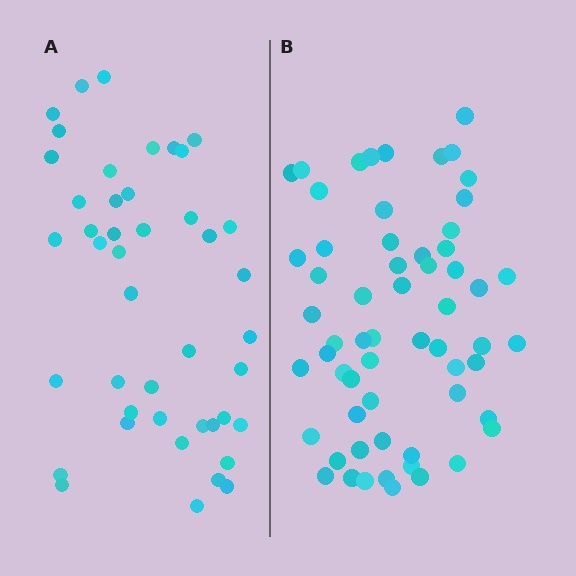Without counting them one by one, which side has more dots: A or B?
Region B (the right region) has more dots.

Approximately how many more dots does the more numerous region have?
Region B has approximately 15 more dots than region A.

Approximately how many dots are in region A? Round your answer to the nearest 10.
About 40 dots. (The exact count is 44, which rounds to 40.)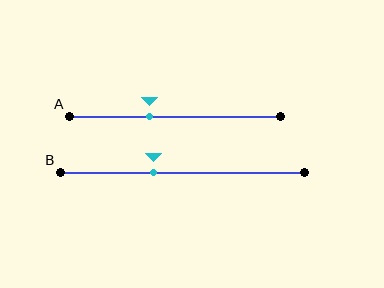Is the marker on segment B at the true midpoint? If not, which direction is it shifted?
No, the marker on segment B is shifted to the left by about 12% of the segment length.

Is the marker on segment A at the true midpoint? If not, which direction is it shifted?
No, the marker on segment A is shifted to the left by about 12% of the segment length.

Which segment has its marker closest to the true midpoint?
Segment B has its marker closest to the true midpoint.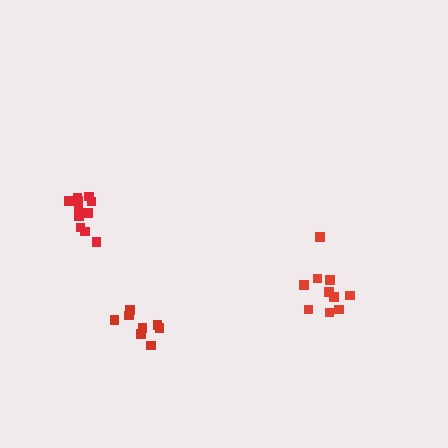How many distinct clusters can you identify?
There are 3 distinct clusters.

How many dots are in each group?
Group 1: 8 dots, Group 2: 10 dots, Group 3: 12 dots (30 total).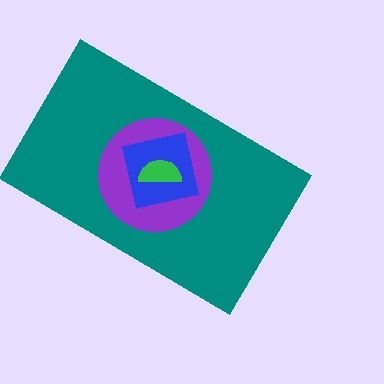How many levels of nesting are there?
4.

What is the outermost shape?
The teal rectangle.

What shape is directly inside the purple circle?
The blue square.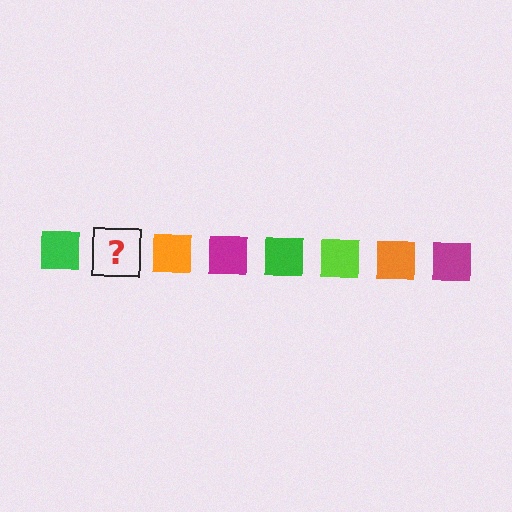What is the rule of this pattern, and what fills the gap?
The rule is that the pattern cycles through green, lime, orange, magenta squares. The gap should be filled with a lime square.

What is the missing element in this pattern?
The missing element is a lime square.